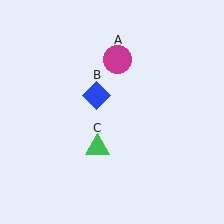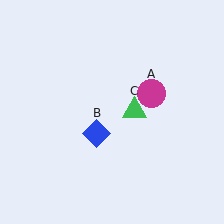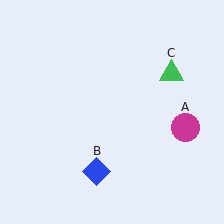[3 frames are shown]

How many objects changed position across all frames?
3 objects changed position: magenta circle (object A), blue diamond (object B), green triangle (object C).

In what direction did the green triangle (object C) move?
The green triangle (object C) moved up and to the right.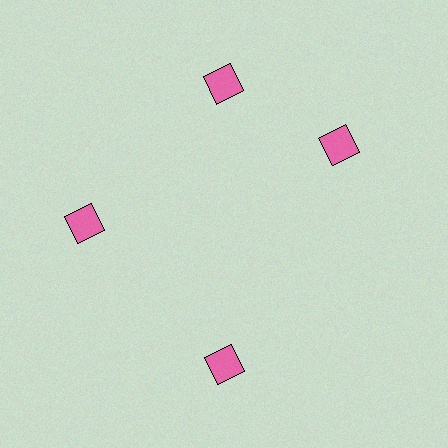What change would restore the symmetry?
The symmetry would be restored by rotating it back into even spacing with its neighbors so that all 4 squares sit at equal angles and equal distance from the center.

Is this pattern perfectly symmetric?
No. The 4 pink squares are arranged in a ring, but one element near the 3 o'clock position is rotated out of alignment along the ring, breaking the 4-fold rotational symmetry.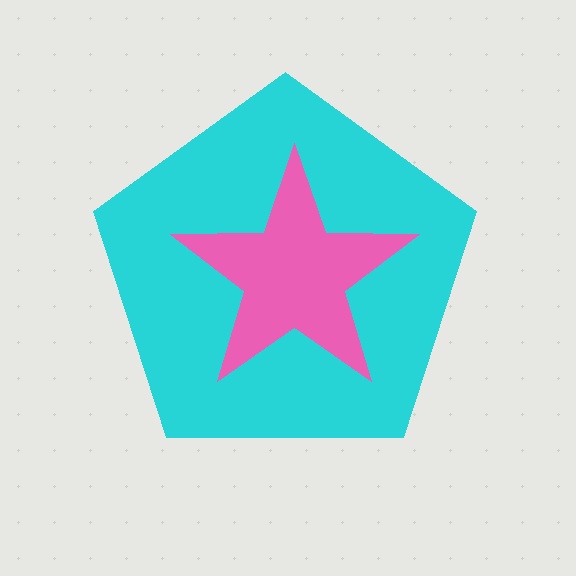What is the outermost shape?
The cyan pentagon.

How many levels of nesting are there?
2.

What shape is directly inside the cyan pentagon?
The pink star.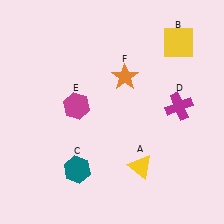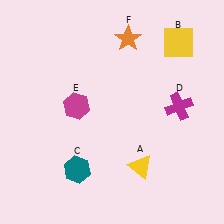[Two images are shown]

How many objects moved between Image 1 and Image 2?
1 object moved between the two images.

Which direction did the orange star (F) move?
The orange star (F) moved up.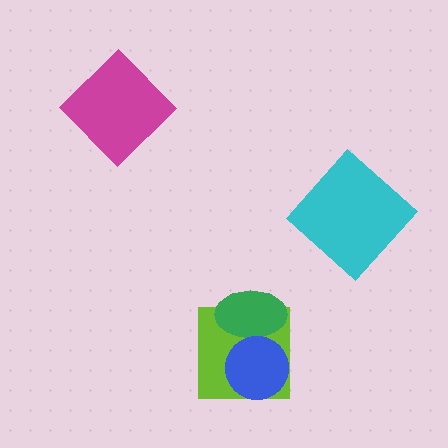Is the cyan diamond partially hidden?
No, no other shape covers it.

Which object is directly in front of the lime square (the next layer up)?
The green ellipse is directly in front of the lime square.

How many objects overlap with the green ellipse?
2 objects overlap with the green ellipse.